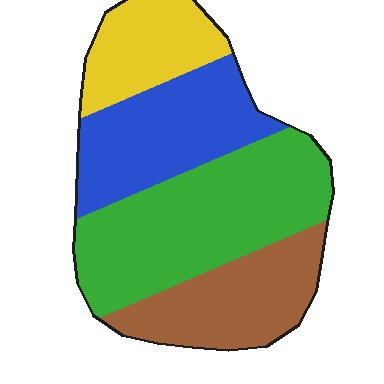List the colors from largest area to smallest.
From largest to smallest: green, blue, brown, yellow.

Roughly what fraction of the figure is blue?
Blue takes up about one quarter (1/4) of the figure.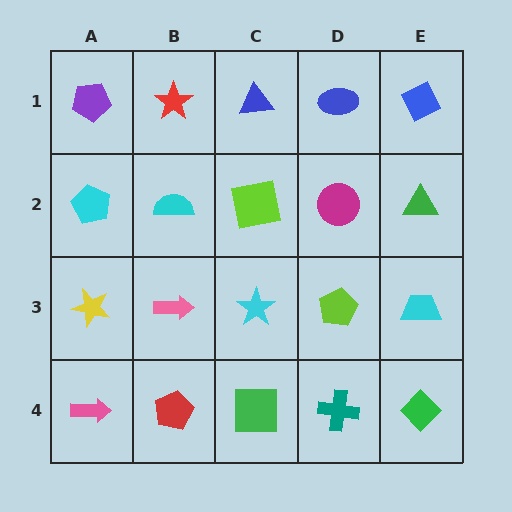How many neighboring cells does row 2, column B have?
4.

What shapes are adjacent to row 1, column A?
A cyan pentagon (row 2, column A), a red star (row 1, column B).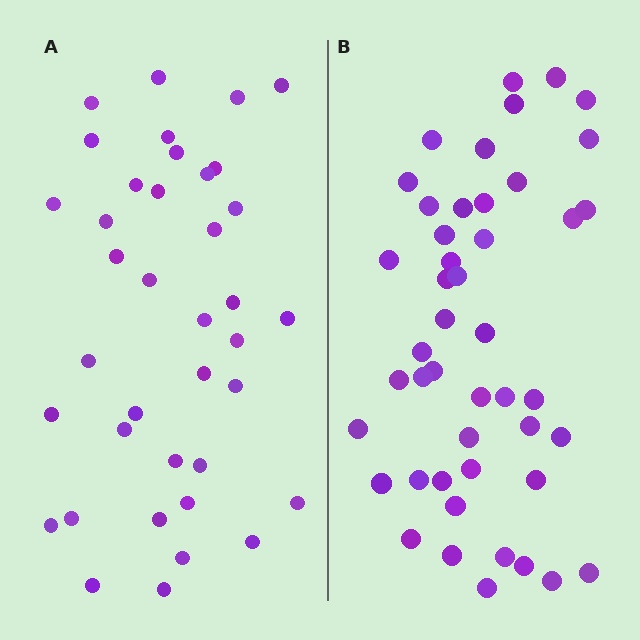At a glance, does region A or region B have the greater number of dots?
Region B (the right region) has more dots.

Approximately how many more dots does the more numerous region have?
Region B has roughly 8 or so more dots than region A.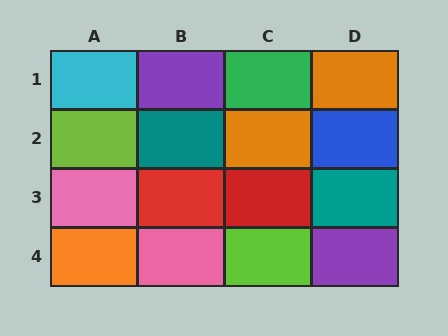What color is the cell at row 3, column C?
Red.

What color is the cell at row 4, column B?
Pink.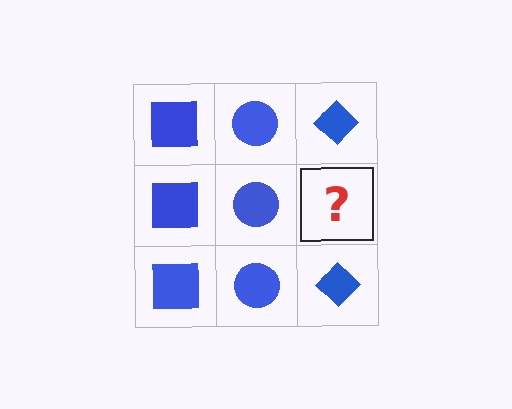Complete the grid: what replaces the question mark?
The question mark should be replaced with a blue diamond.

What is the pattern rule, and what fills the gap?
The rule is that each column has a consistent shape. The gap should be filled with a blue diamond.